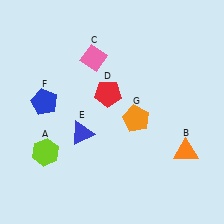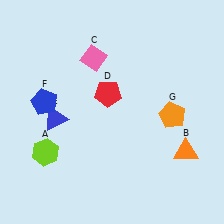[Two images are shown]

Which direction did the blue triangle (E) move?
The blue triangle (E) moved left.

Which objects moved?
The objects that moved are: the blue triangle (E), the orange pentagon (G).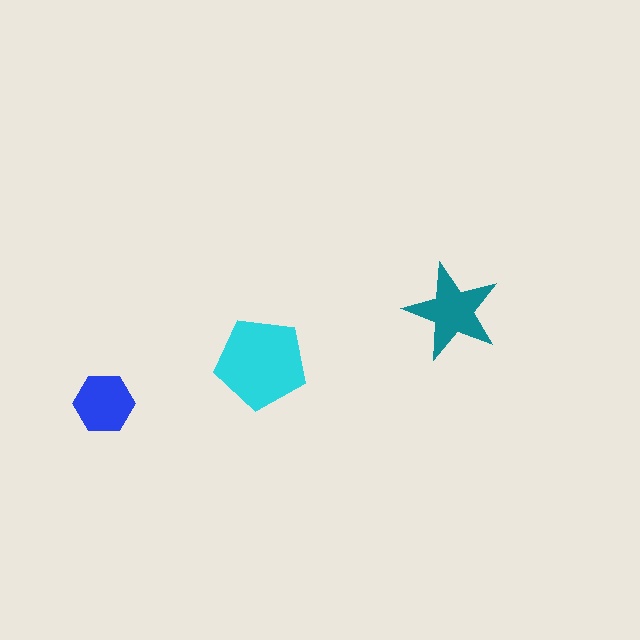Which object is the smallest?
The blue hexagon.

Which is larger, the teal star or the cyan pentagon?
The cyan pentagon.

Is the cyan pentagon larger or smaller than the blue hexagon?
Larger.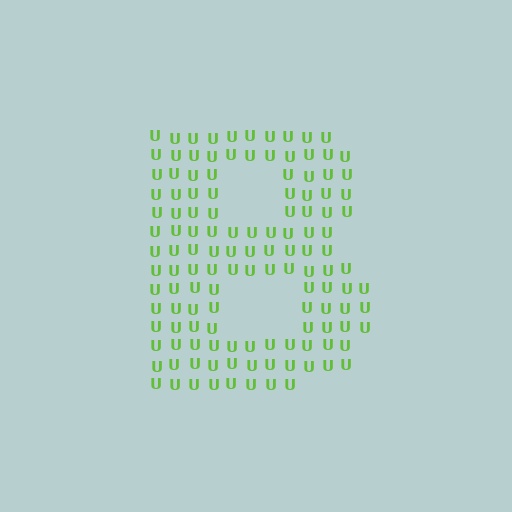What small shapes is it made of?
It is made of small letter U's.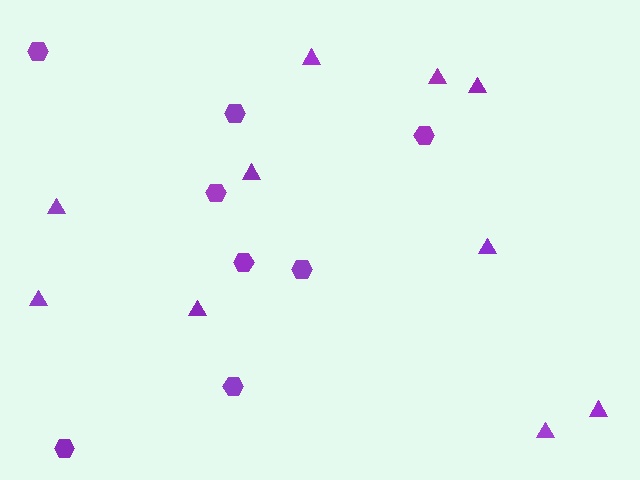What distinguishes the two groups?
There are 2 groups: one group of triangles (10) and one group of hexagons (8).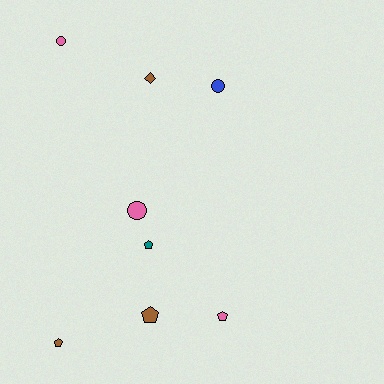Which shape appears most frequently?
Pentagon, with 4 objects.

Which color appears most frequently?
Brown, with 3 objects.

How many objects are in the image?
There are 8 objects.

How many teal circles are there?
There are no teal circles.